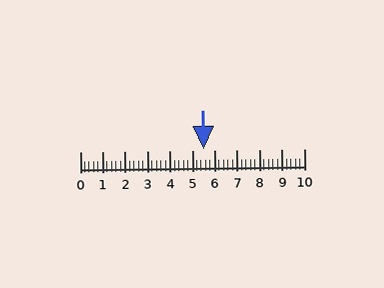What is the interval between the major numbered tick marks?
The major tick marks are spaced 1 units apart.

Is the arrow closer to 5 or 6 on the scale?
The arrow is closer to 6.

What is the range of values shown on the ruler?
The ruler shows values from 0 to 10.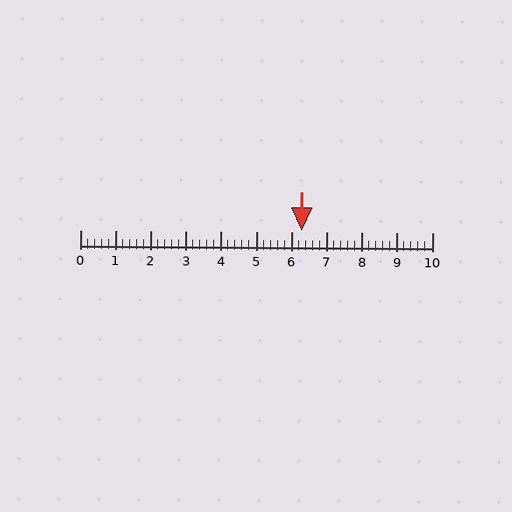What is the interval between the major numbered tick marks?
The major tick marks are spaced 1 units apart.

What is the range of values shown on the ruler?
The ruler shows values from 0 to 10.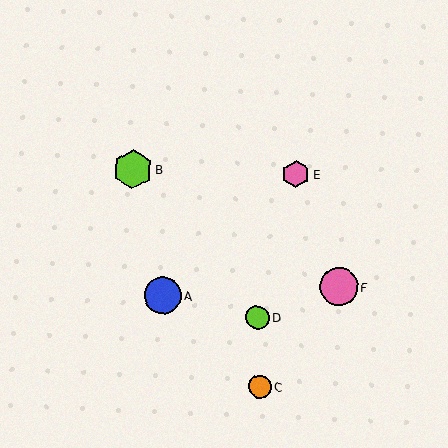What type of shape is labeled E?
Shape E is a pink hexagon.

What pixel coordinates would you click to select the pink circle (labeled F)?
Click at (339, 287) to select the pink circle F.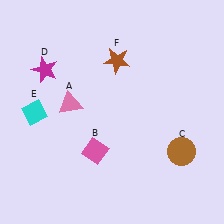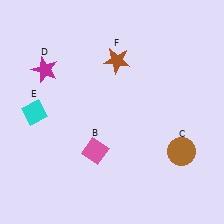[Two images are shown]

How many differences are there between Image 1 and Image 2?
There is 1 difference between the two images.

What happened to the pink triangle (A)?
The pink triangle (A) was removed in Image 2. It was in the top-left area of Image 1.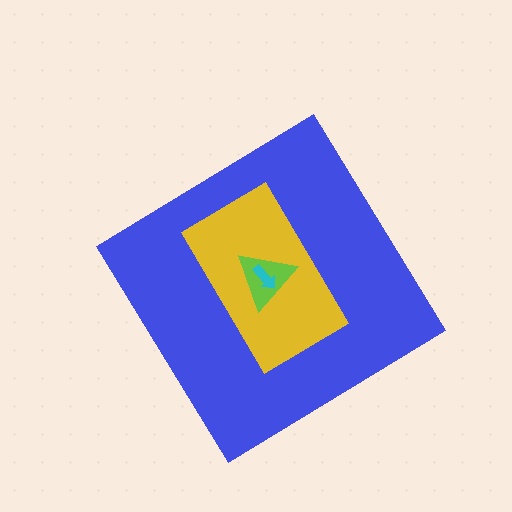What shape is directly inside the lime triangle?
The cyan arrow.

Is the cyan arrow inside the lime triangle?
Yes.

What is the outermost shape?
The blue diamond.